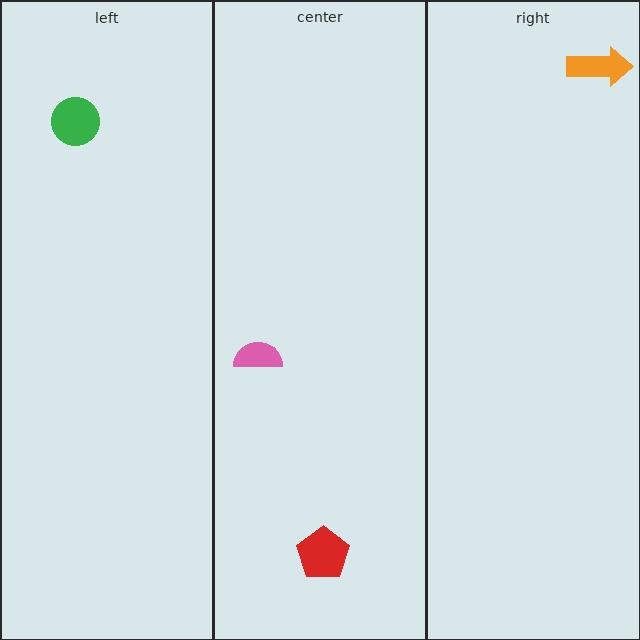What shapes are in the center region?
The red pentagon, the pink semicircle.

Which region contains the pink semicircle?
The center region.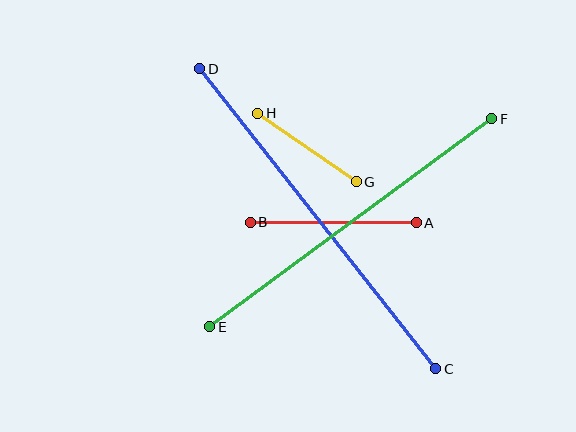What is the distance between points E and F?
The distance is approximately 350 pixels.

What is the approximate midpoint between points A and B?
The midpoint is at approximately (333, 222) pixels.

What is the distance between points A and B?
The distance is approximately 166 pixels.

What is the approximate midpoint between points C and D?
The midpoint is at approximately (318, 219) pixels.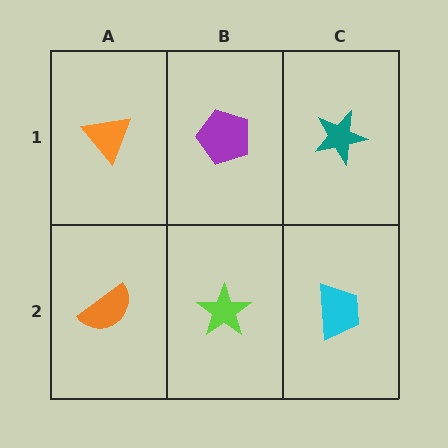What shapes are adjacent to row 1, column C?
A cyan trapezoid (row 2, column C), a purple pentagon (row 1, column B).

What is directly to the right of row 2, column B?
A cyan trapezoid.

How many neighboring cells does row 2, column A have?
2.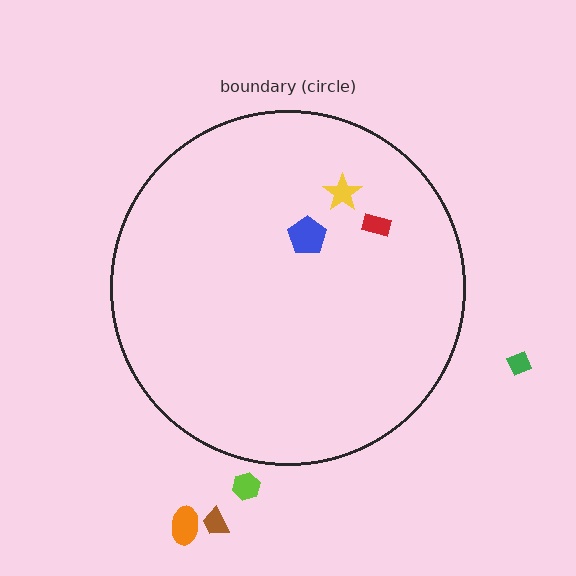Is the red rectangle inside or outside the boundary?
Inside.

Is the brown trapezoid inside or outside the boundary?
Outside.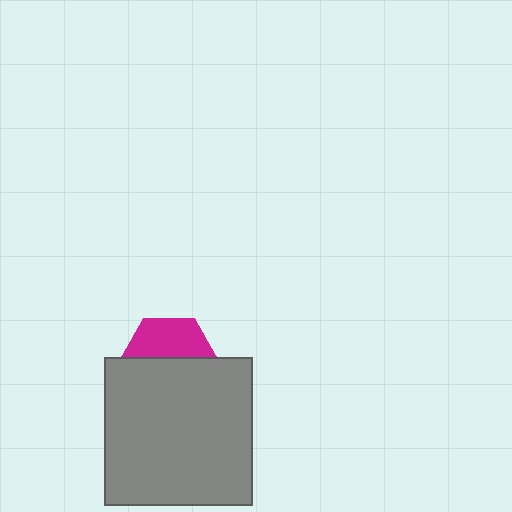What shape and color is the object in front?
The object in front is a gray square.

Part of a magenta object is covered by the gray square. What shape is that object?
It is a hexagon.